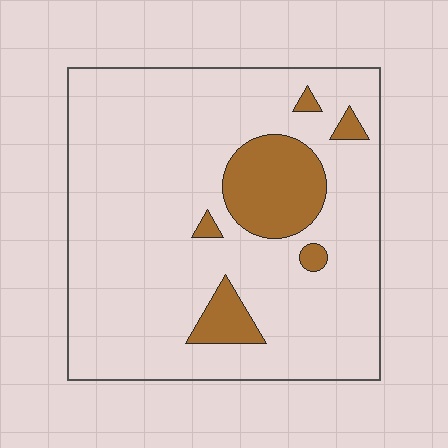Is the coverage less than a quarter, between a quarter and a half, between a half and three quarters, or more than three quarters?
Less than a quarter.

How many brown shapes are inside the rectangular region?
6.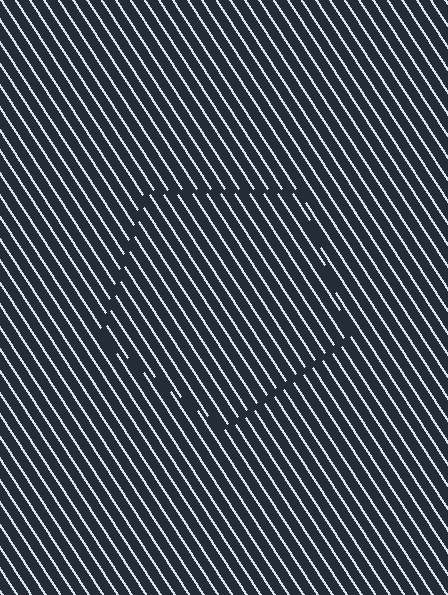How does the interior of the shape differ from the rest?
The interior of the shape contains the same grating, shifted by half a period — the contour is defined by the phase discontinuity where line-ends from the inner and outer gratings abut.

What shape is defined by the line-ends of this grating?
An illusory pentagon. The interior of the shape contains the same grating, shifted by half a period — the contour is defined by the phase discontinuity where line-ends from the inner and outer gratings abut.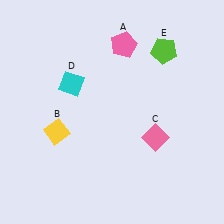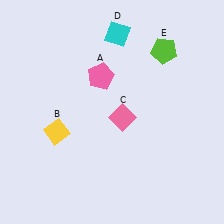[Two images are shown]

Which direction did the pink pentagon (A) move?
The pink pentagon (A) moved down.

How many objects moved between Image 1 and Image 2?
3 objects moved between the two images.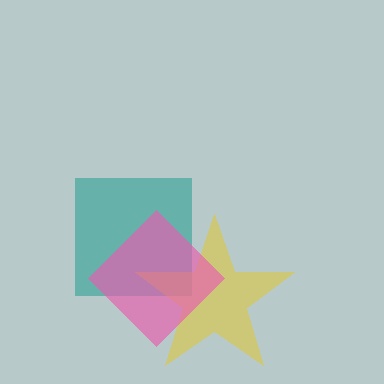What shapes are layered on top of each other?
The layered shapes are: a teal square, a yellow star, a pink diamond.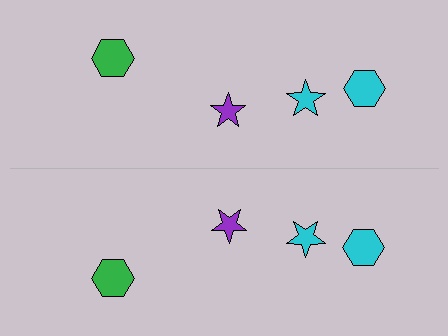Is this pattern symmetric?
Yes, this pattern has bilateral (reflection) symmetry.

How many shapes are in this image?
There are 8 shapes in this image.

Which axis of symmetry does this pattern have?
The pattern has a horizontal axis of symmetry running through the center of the image.